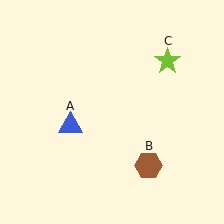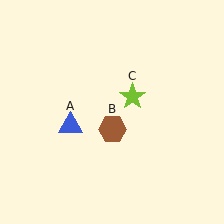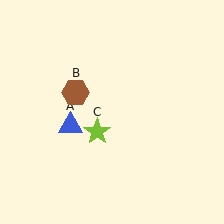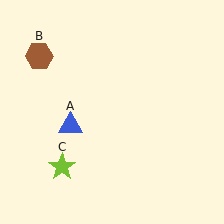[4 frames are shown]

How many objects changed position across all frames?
2 objects changed position: brown hexagon (object B), lime star (object C).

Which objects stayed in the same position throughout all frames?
Blue triangle (object A) remained stationary.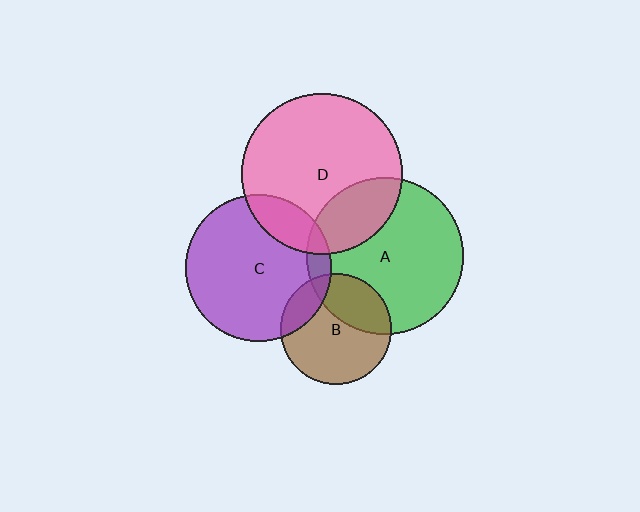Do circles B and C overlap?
Yes.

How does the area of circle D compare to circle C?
Approximately 1.2 times.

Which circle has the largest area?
Circle D (pink).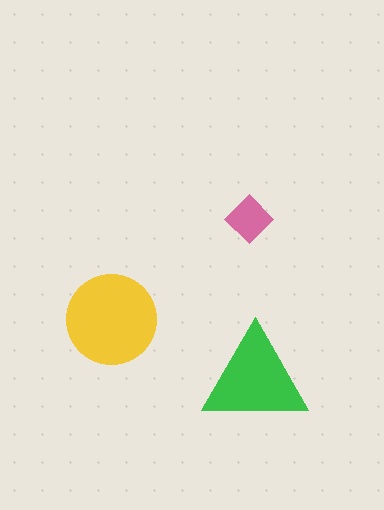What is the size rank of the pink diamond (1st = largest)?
3rd.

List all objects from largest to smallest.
The yellow circle, the green triangle, the pink diamond.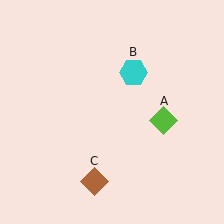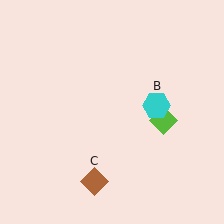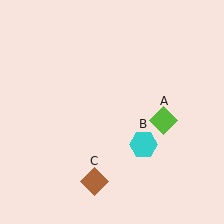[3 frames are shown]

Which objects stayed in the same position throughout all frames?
Lime diamond (object A) and brown diamond (object C) remained stationary.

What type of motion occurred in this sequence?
The cyan hexagon (object B) rotated clockwise around the center of the scene.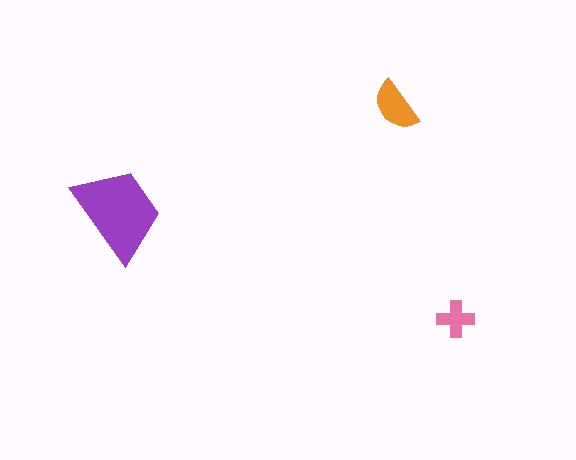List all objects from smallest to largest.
The pink cross, the orange semicircle, the purple trapezoid.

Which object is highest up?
The orange semicircle is topmost.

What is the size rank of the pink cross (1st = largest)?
3rd.